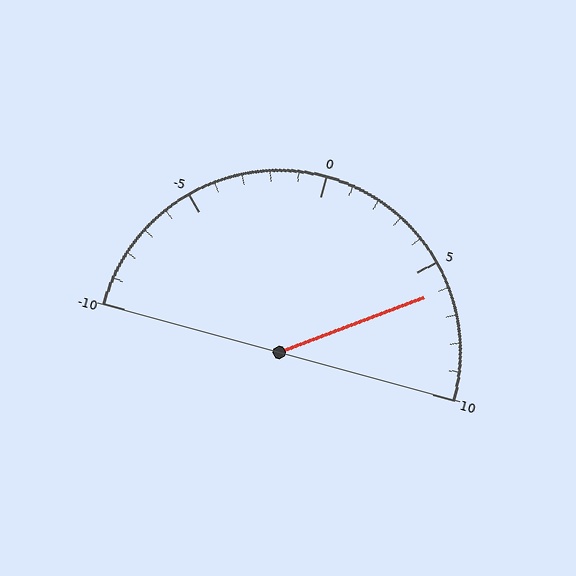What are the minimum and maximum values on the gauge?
The gauge ranges from -10 to 10.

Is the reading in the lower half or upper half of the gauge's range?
The reading is in the upper half of the range (-10 to 10).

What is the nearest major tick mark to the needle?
The nearest major tick mark is 5.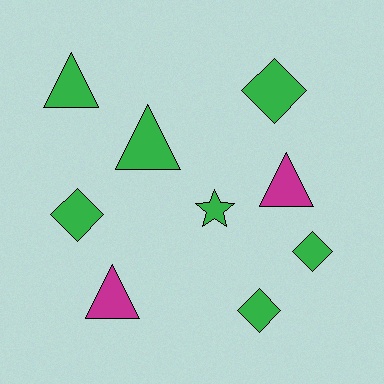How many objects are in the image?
There are 9 objects.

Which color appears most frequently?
Green, with 7 objects.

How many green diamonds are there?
There are 4 green diamonds.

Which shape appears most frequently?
Triangle, with 4 objects.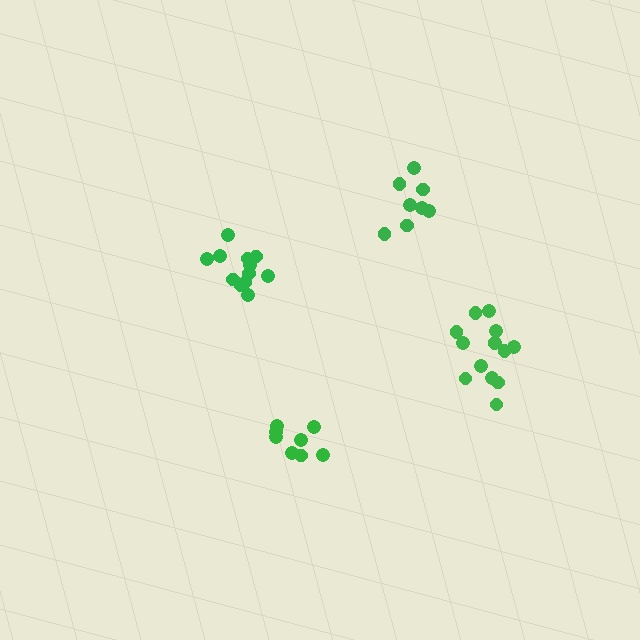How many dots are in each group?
Group 1: 8 dots, Group 2: 12 dots, Group 3: 8 dots, Group 4: 14 dots (42 total).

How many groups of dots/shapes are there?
There are 4 groups.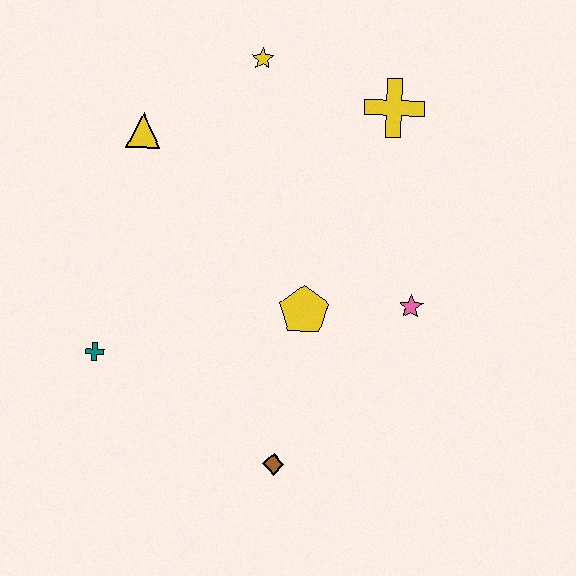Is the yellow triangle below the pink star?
No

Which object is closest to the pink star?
The yellow pentagon is closest to the pink star.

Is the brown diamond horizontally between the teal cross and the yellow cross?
Yes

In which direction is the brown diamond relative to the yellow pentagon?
The brown diamond is below the yellow pentagon.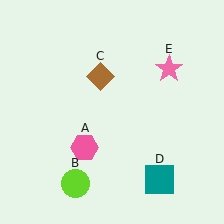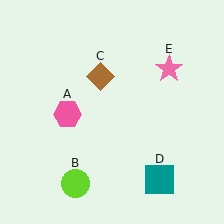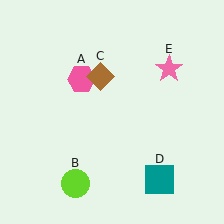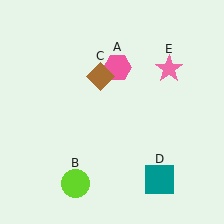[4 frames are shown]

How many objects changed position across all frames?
1 object changed position: pink hexagon (object A).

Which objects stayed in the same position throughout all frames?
Lime circle (object B) and brown diamond (object C) and teal square (object D) and pink star (object E) remained stationary.